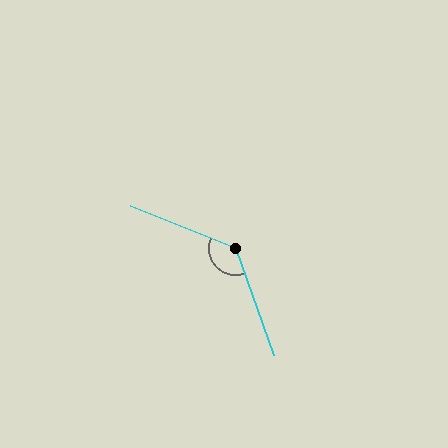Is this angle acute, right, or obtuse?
It is obtuse.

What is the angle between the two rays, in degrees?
Approximately 131 degrees.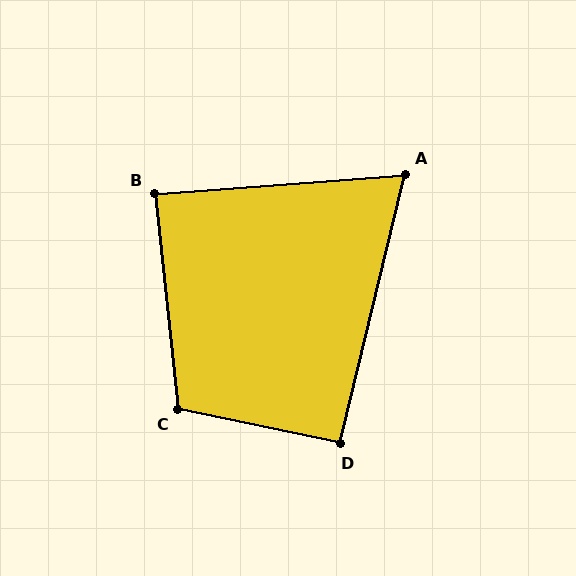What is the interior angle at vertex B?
Approximately 88 degrees (approximately right).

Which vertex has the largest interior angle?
C, at approximately 108 degrees.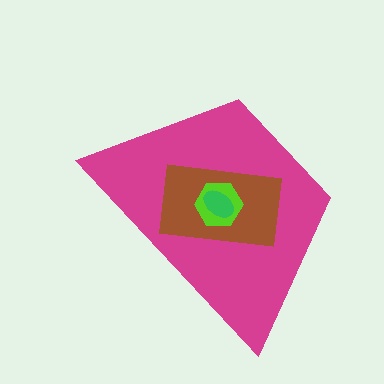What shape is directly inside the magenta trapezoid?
The brown rectangle.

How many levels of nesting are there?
4.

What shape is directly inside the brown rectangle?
The lime hexagon.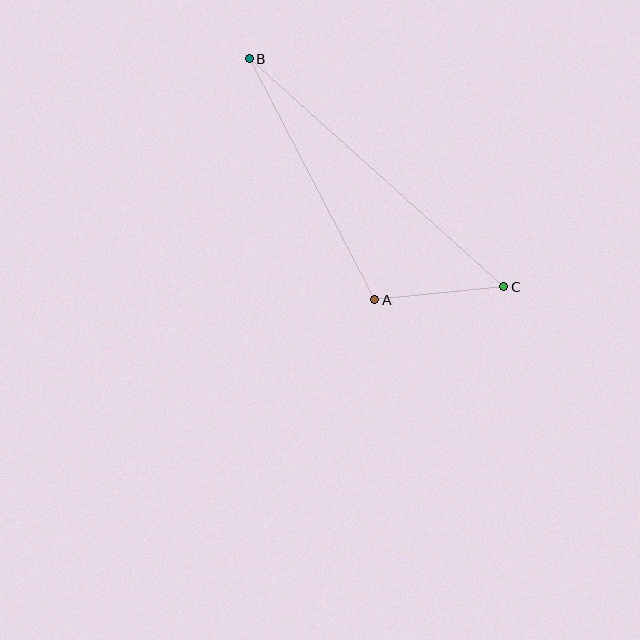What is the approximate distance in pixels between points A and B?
The distance between A and B is approximately 272 pixels.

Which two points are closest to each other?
Points A and C are closest to each other.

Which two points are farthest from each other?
Points B and C are farthest from each other.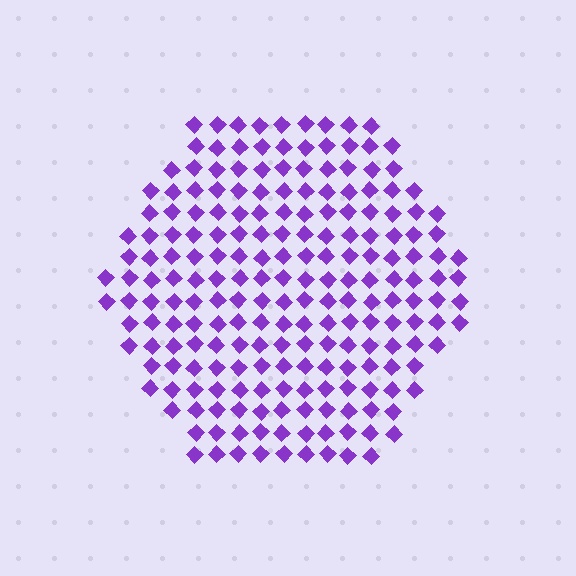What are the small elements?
The small elements are diamonds.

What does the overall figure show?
The overall figure shows a hexagon.